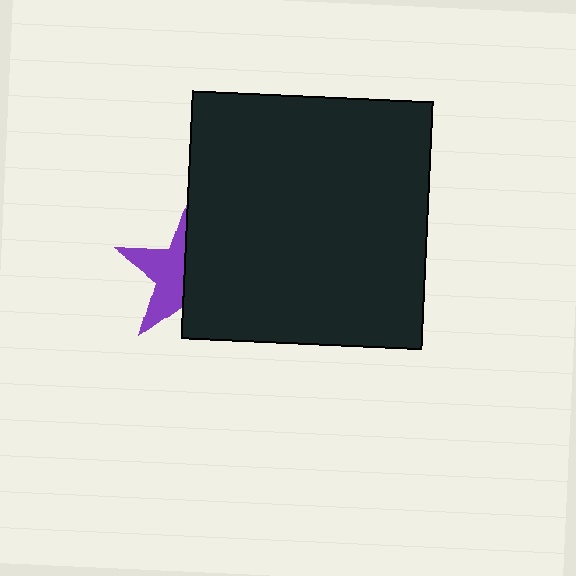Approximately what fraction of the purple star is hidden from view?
Roughly 53% of the purple star is hidden behind the black rectangle.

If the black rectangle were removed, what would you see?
You would see the complete purple star.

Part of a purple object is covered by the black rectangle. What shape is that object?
It is a star.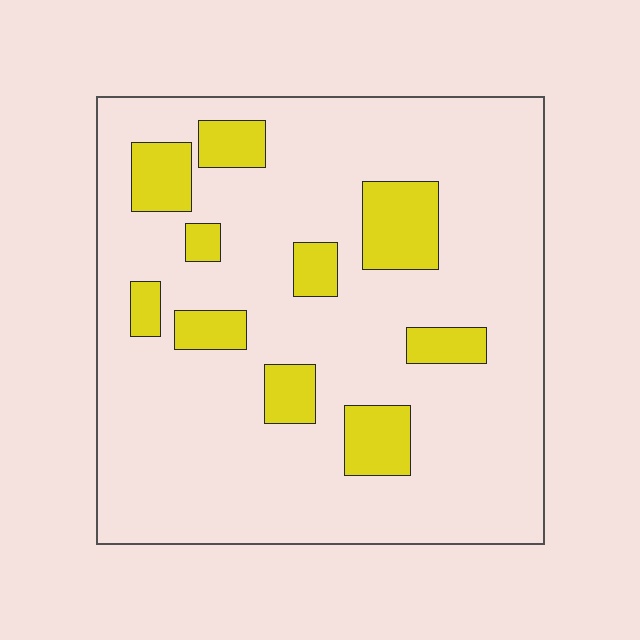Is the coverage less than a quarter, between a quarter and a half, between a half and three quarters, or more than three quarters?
Less than a quarter.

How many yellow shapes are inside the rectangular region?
10.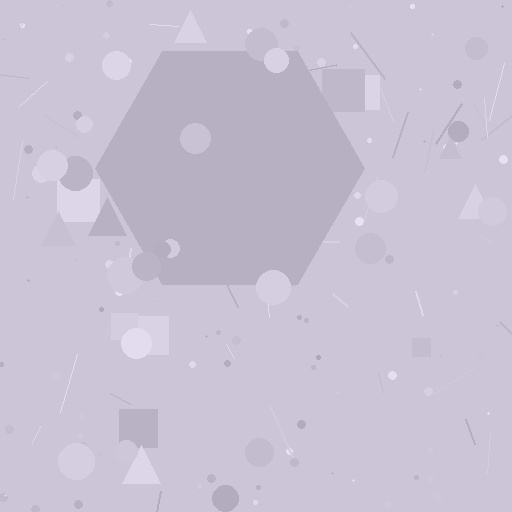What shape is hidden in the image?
A hexagon is hidden in the image.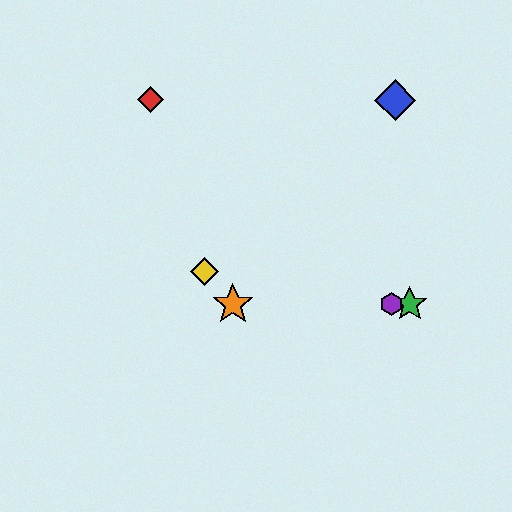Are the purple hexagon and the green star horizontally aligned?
Yes, both are at y≈304.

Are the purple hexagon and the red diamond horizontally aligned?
No, the purple hexagon is at y≈304 and the red diamond is at y≈100.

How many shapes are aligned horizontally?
3 shapes (the green star, the purple hexagon, the orange star) are aligned horizontally.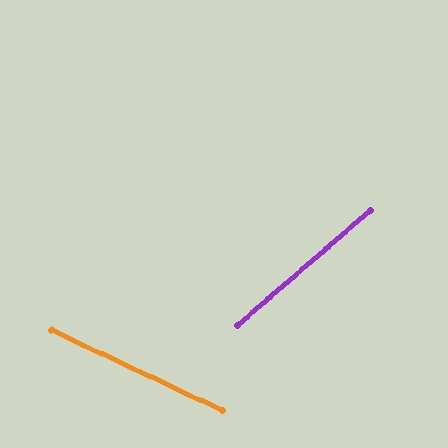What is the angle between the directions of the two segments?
Approximately 66 degrees.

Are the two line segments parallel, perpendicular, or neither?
Neither parallel nor perpendicular — they differ by about 66°.